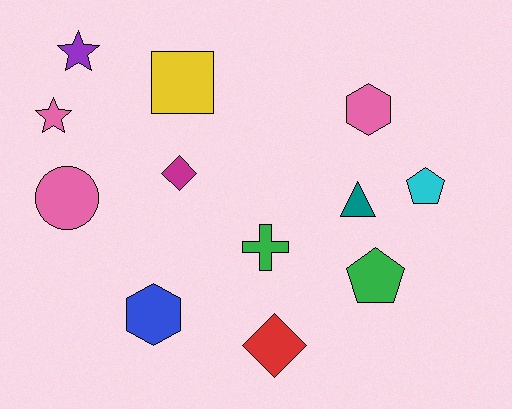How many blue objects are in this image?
There is 1 blue object.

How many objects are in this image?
There are 12 objects.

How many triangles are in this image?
There is 1 triangle.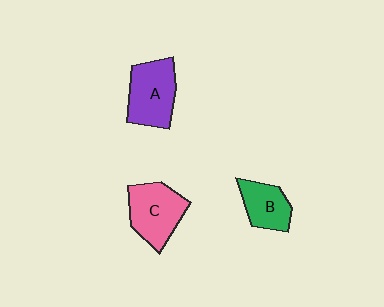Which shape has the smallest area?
Shape B (green).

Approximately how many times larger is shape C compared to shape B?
Approximately 1.4 times.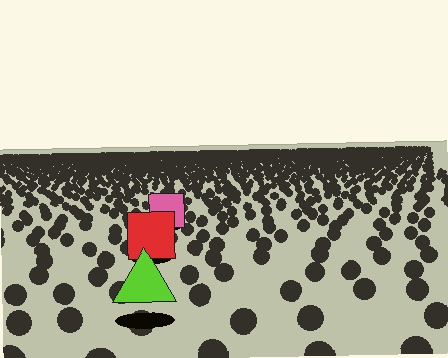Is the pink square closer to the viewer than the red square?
No. The red square is closer — you can tell from the texture gradient: the ground texture is coarser near it.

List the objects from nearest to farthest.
From nearest to farthest: the lime triangle, the red square, the pink square.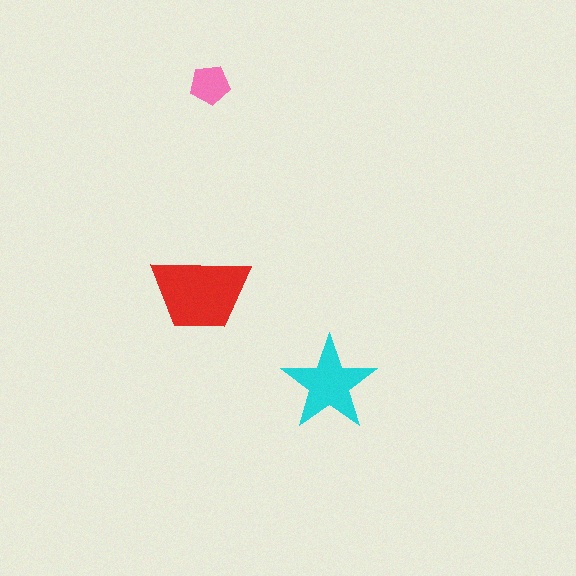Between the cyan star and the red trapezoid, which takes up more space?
The red trapezoid.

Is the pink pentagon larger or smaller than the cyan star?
Smaller.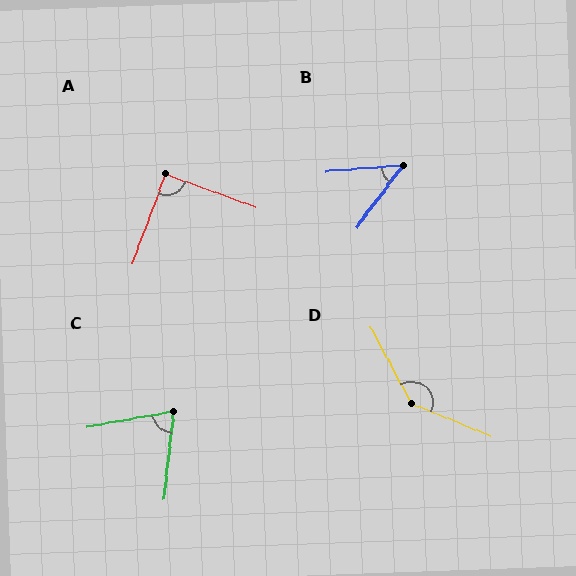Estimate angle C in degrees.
Approximately 74 degrees.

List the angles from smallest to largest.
B (48°), C (74°), A (90°), D (141°).